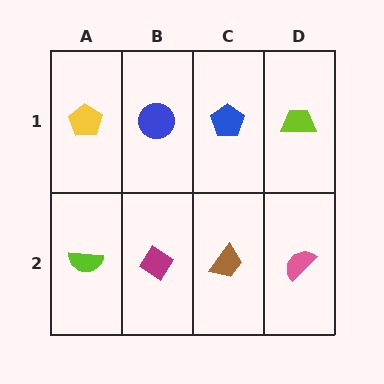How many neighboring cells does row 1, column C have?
3.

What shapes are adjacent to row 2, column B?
A blue circle (row 1, column B), a lime semicircle (row 2, column A), a brown trapezoid (row 2, column C).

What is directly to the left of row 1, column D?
A blue pentagon.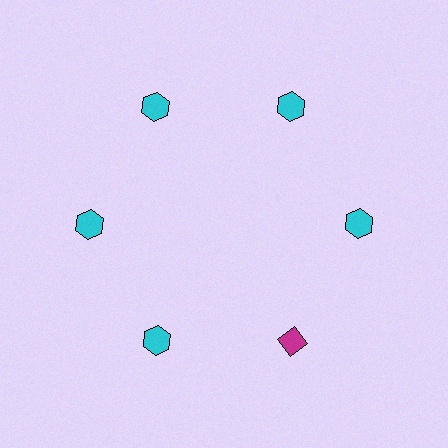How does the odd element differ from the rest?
It differs in both color (magenta instead of cyan) and shape (diamond instead of hexagon).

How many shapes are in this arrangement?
There are 6 shapes arranged in a ring pattern.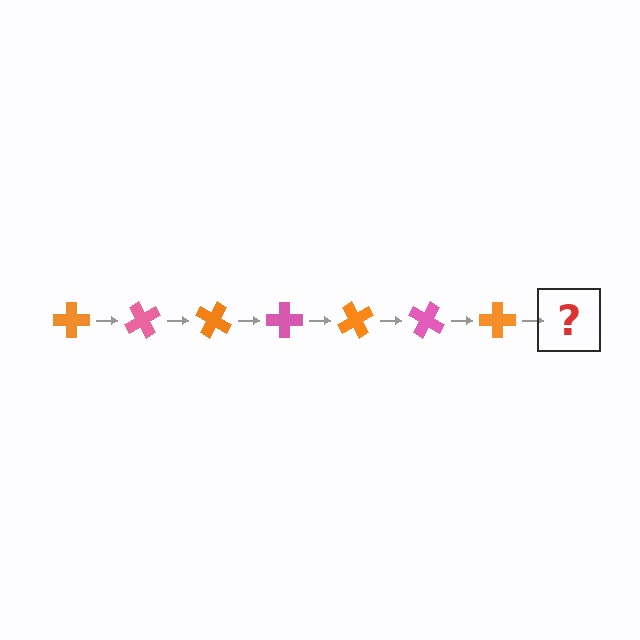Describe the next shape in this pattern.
It should be a pink cross, rotated 420 degrees from the start.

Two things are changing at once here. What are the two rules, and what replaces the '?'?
The two rules are that it rotates 60 degrees each step and the color cycles through orange and pink. The '?' should be a pink cross, rotated 420 degrees from the start.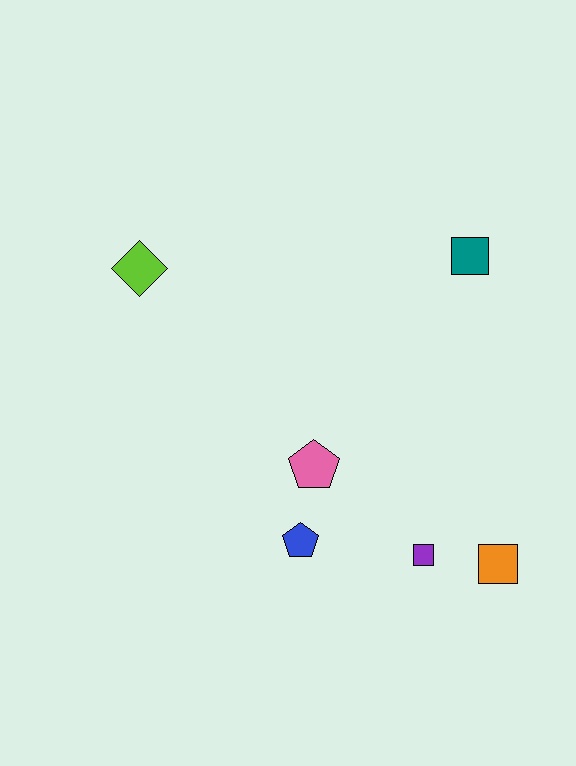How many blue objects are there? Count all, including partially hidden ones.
There is 1 blue object.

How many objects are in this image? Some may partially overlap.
There are 6 objects.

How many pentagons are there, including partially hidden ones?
There are 2 pentagons.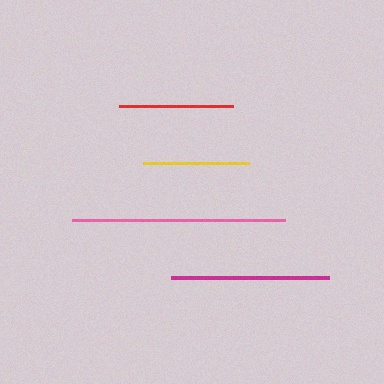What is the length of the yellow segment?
The yellow segment is approximately 107 pixels long.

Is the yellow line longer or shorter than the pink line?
The pink line is longer than the yellow line.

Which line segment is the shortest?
The yellow line is the shortest at approximately 107 pixels.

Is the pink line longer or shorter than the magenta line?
The pink line is longer than the magenta line.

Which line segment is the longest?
The pink line is the longest at approximately 213 pixels.